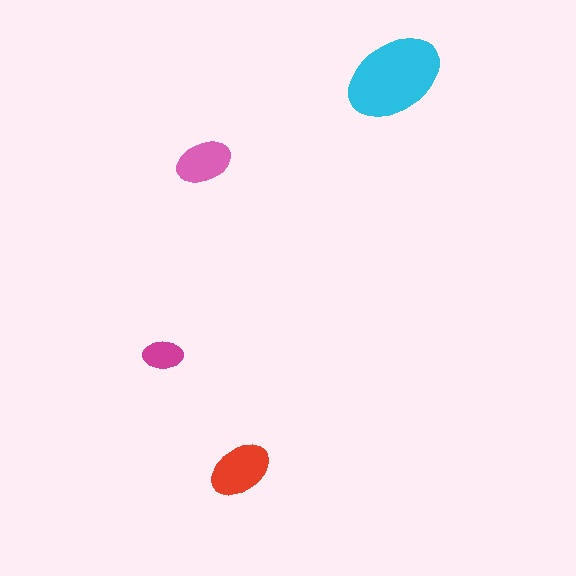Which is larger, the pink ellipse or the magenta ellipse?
The pink one.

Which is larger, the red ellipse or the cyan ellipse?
The cyan one.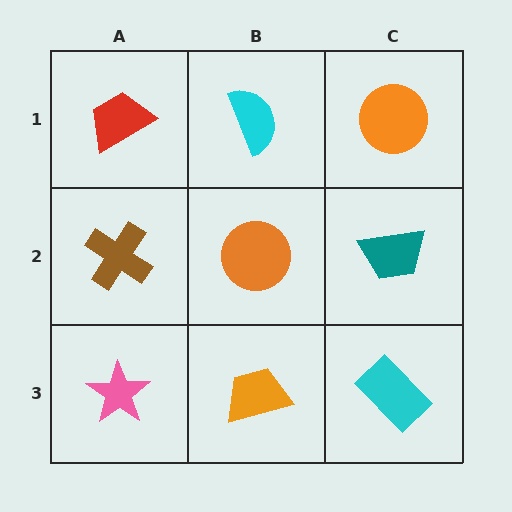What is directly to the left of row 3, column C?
An orange trapezoid.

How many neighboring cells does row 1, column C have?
2.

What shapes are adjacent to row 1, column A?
A brown cross (row 2, column A), a cyan semicircle (row 1, column B).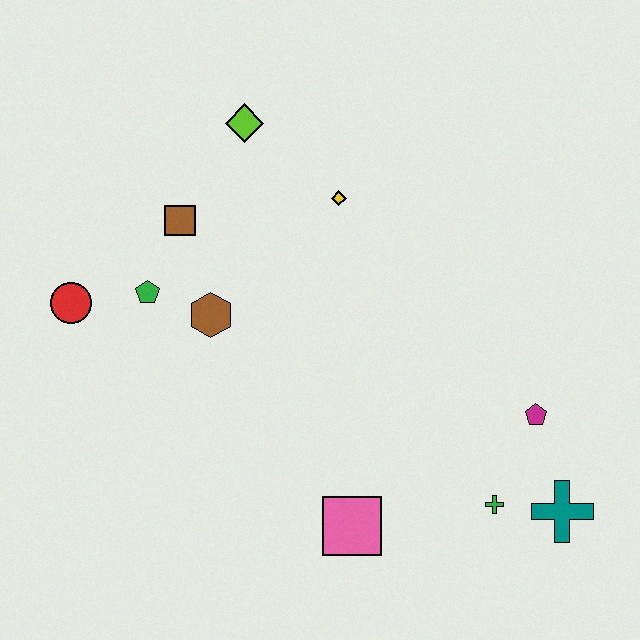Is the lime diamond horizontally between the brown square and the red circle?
No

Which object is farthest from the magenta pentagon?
The red circle is farthest from the magenta pentagon.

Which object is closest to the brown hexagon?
The green pentagon is closest to the brown hexagon.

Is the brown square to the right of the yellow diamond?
No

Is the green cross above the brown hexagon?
No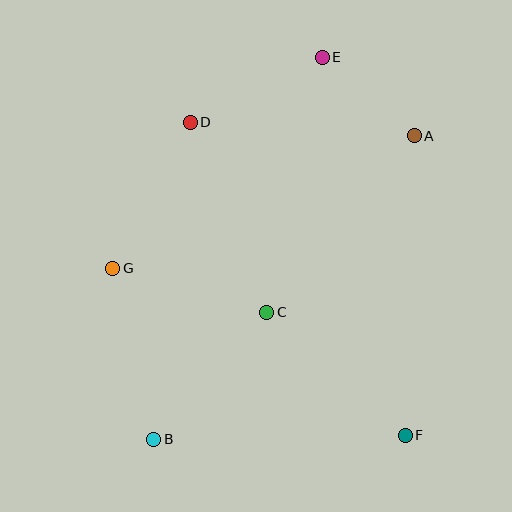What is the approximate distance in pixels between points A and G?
The distance between A and G is approximately 329 pixels.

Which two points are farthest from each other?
Points B and E are farthest from each other.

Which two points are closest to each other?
Points A and E are closest to each other.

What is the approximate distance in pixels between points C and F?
The distance between C and F is approximately 185 pixels.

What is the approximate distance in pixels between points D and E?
The distance between D and E is approximately 147 pixels.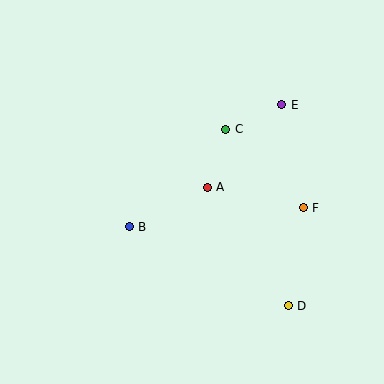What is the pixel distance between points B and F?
The distance between B and F is 175 pixels.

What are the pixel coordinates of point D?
Point D is at (288, 306).